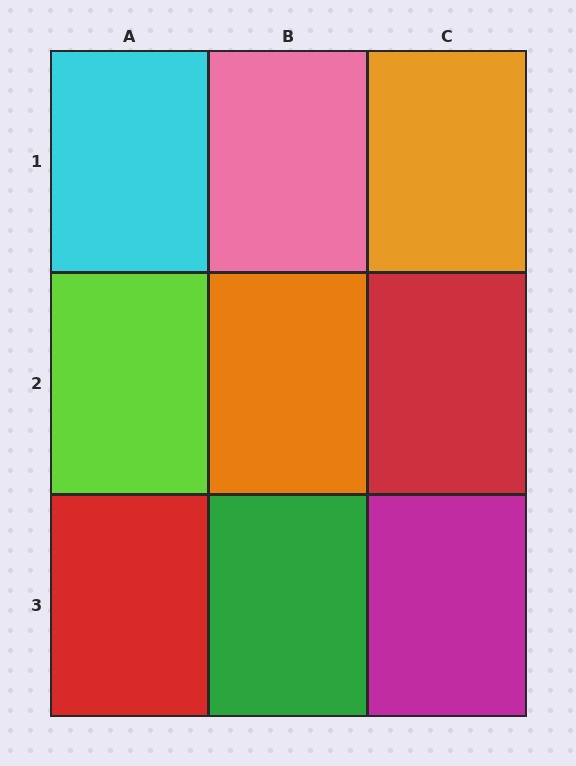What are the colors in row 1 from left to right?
Cyan, pink, orange.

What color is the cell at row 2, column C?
Red.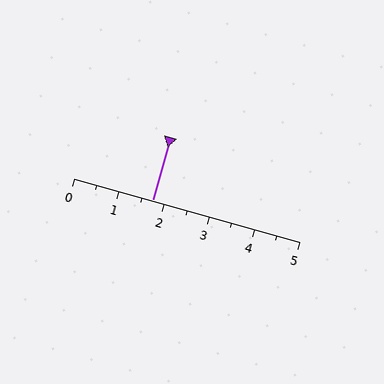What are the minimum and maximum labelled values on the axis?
The axis runs from 0 to 5.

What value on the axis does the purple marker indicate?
The marker indicates approximately 1.8.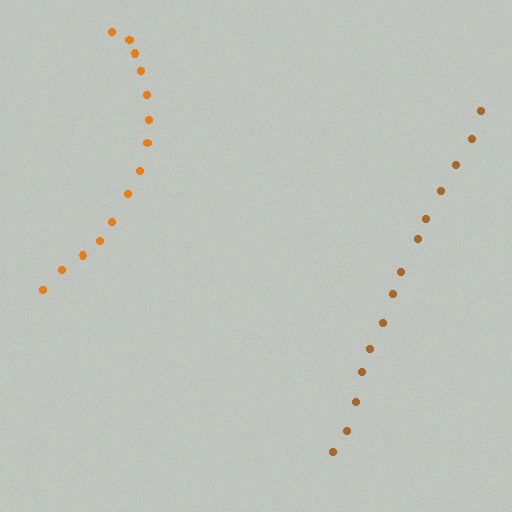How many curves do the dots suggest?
There are 2 distinct paths.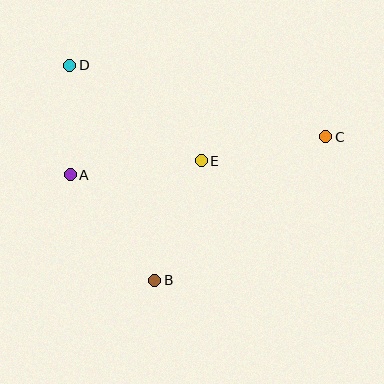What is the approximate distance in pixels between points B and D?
The distance between B and D is approximately 231 pixels.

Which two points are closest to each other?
Points A and D are closest to each other.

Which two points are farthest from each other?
Points C and D are farthest from each other.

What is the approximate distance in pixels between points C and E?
The distance between C and E is approximately 127 pixels.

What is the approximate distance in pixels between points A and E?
The distance between A and E is approximately 132 pixels.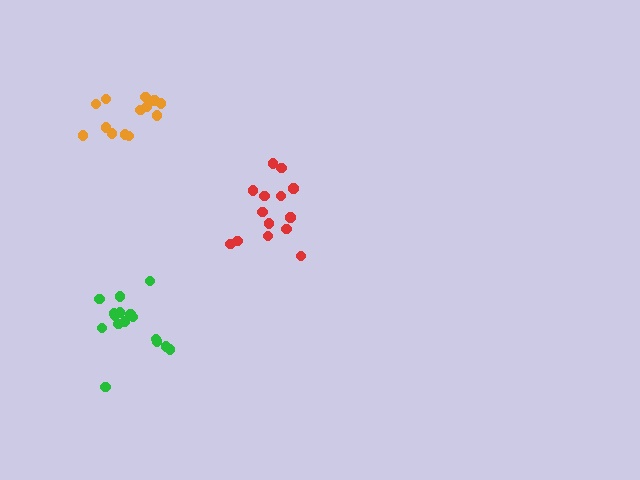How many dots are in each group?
Group 1: 16 dots, Group 2: 13 dots, Group 3: 14 dots (43 total).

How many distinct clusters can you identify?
There are 3 distinct clusters.